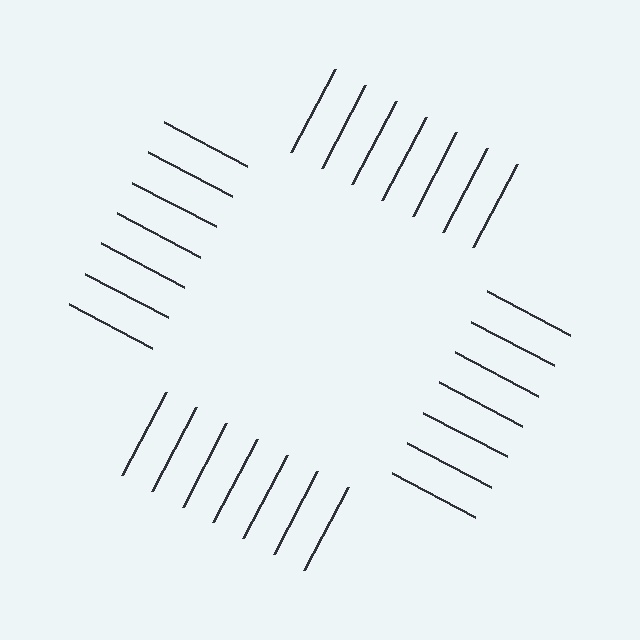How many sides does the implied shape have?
4 sides — the line-ends trace a square.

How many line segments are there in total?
28 — 7 along each of the 4 edges.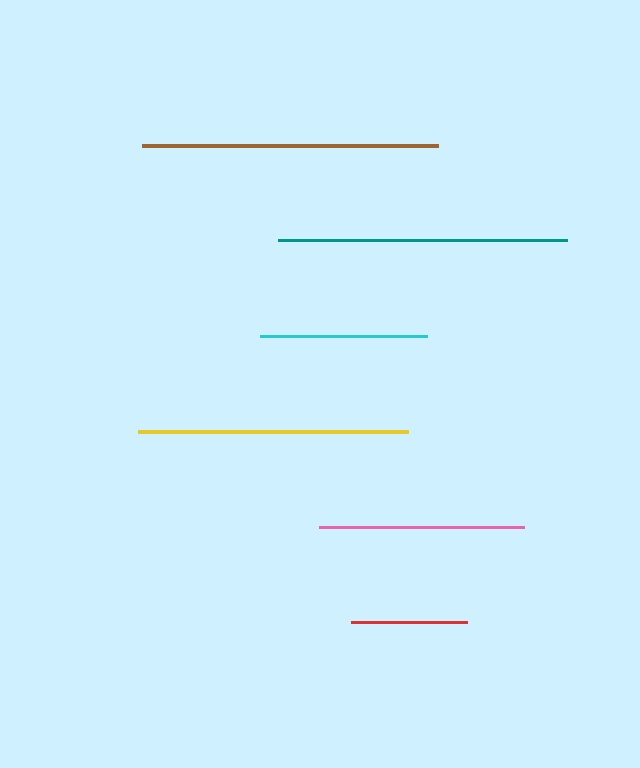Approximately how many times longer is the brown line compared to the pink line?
The brown line is approximately 1.4 times the length of the pink line.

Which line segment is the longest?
The brown line is the longest at approximately 296 pixels.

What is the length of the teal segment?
The teal segment is approximately 289 pixels long.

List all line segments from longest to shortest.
From longest to shortest: brown, teal, yellow, pink, cyan, red.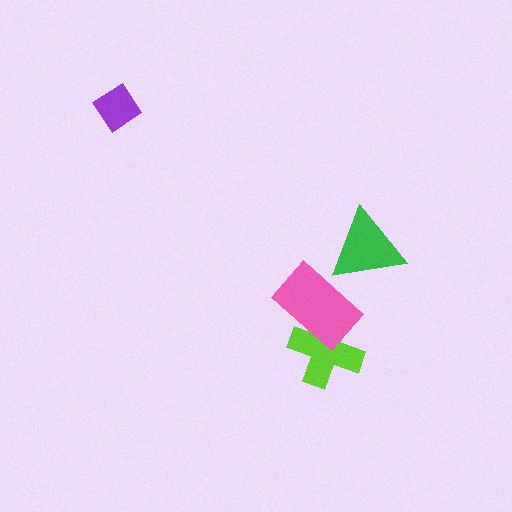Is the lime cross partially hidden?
Yes, it is partially covered by another shape.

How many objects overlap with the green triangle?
0 objects overlap with the green triangle.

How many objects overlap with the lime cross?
1 object overlaps with the lime cross.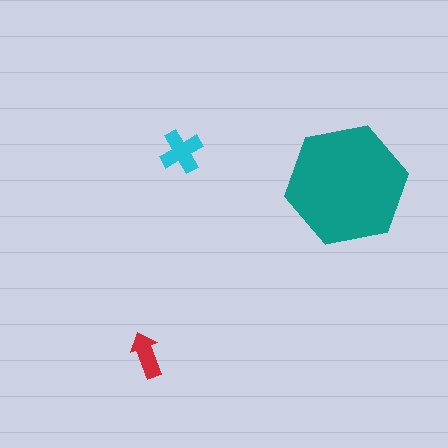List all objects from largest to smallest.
The teal hexagon, the cyan cross, the red arrow.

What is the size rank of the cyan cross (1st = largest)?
2nd.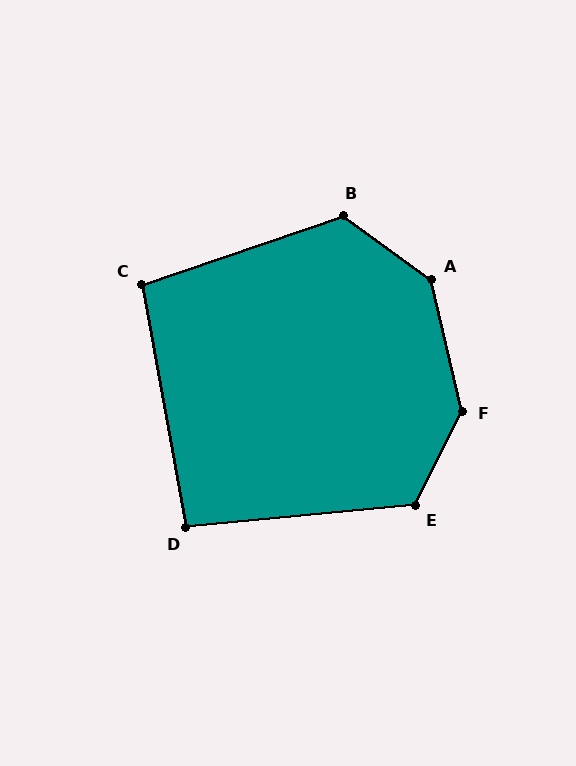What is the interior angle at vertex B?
Approximately 125 degrees (obtuse).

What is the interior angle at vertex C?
Approximately 98 degrees (obtuse).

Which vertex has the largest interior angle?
F, at approximately 140 degrees.